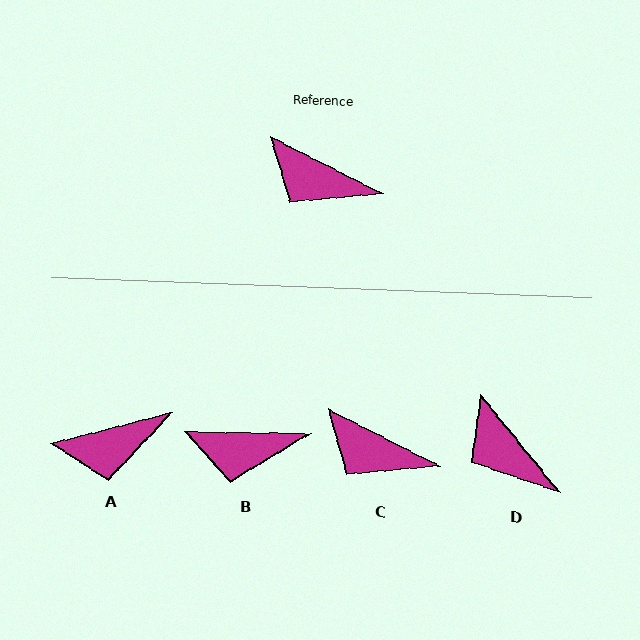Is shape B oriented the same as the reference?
No, it is off by about 26 degrees.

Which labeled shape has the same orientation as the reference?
C.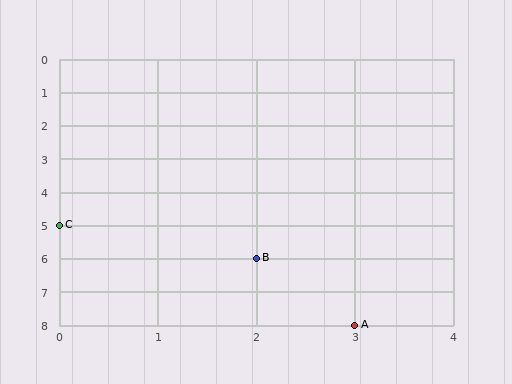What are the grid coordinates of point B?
Point B is at grid coordinates (2, 6).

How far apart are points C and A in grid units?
Points C and A are 3 columns and 3 rows apart (about 4.2 grid units diagonally).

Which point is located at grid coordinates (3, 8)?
Point A is at (3, 8).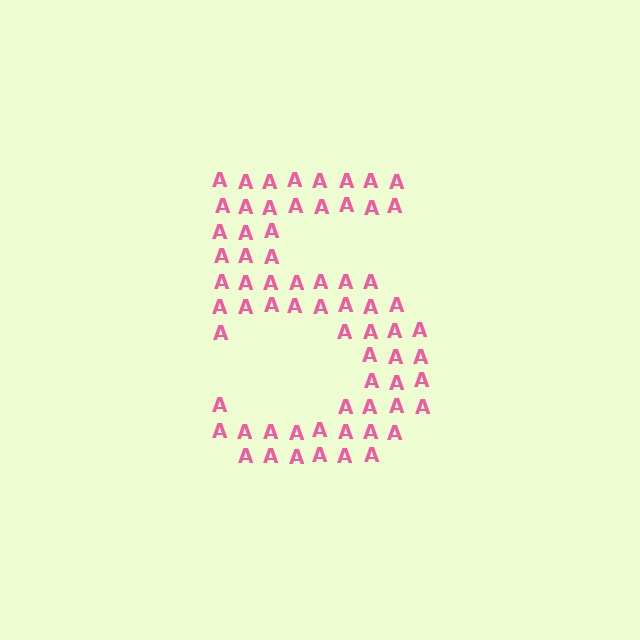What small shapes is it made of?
It is made of small letter A's.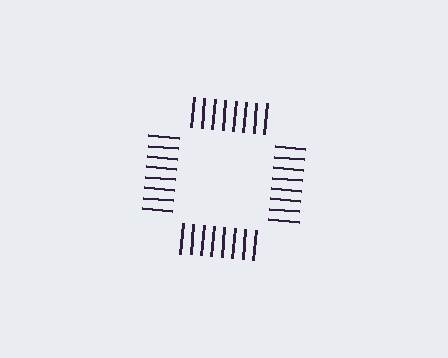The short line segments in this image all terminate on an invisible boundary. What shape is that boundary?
An illusory square — the line segments terminate on its edges but no continuous stroke is drawn.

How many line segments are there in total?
32 — 8 along each of the 4 edges.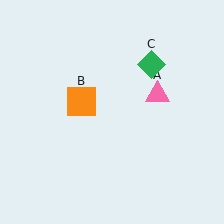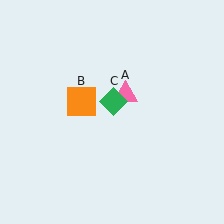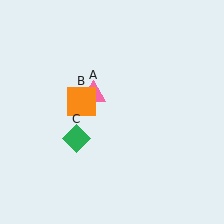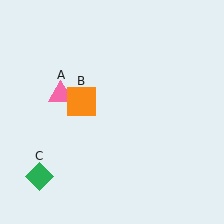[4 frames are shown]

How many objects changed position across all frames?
2 objects changed position: pink triangle (object A), green diamond (object C).